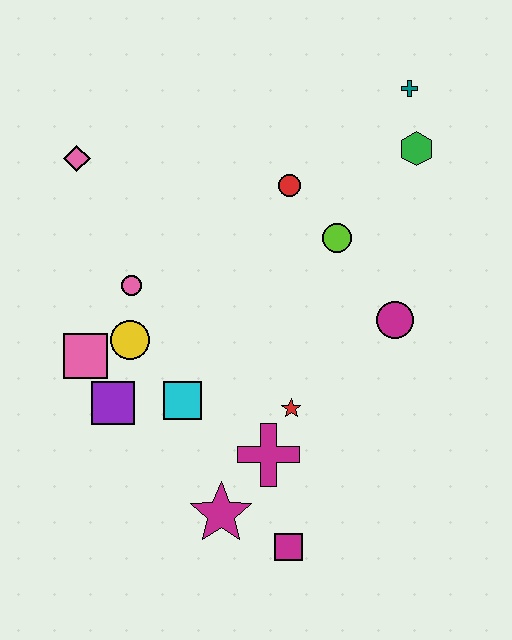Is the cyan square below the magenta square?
No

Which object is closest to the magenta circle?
The lime circle is closest to the magenta circle.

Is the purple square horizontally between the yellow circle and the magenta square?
No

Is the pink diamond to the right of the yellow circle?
No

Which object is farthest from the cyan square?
The teal cross is farthest from the cyan square.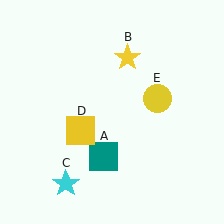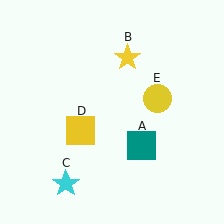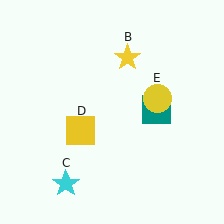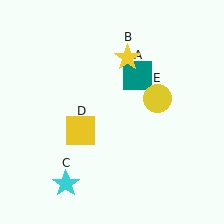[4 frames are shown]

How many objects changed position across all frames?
1 object changed position: teal square (object A).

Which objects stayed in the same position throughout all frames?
Yellow star (object B) and cyan star (object C) and yellow square (object D) and yellow circle (object E) remained stationary.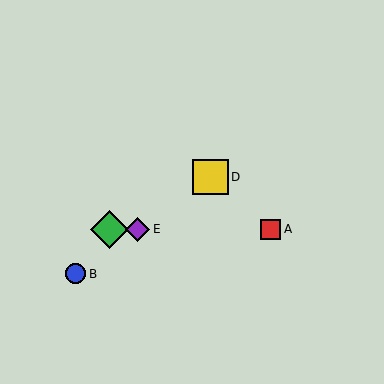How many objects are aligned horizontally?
3 objects (A, C, E) are aligned horizontally.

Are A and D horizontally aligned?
No, A is at y≈229 and D is at y≈177.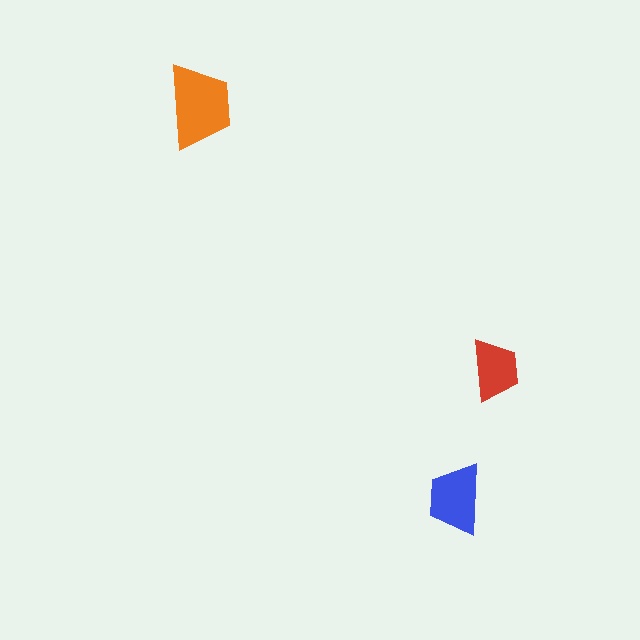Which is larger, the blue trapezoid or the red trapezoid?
The blue one.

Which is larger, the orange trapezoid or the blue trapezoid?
The orange one.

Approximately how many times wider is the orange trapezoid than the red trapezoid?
About 1.5 times wider.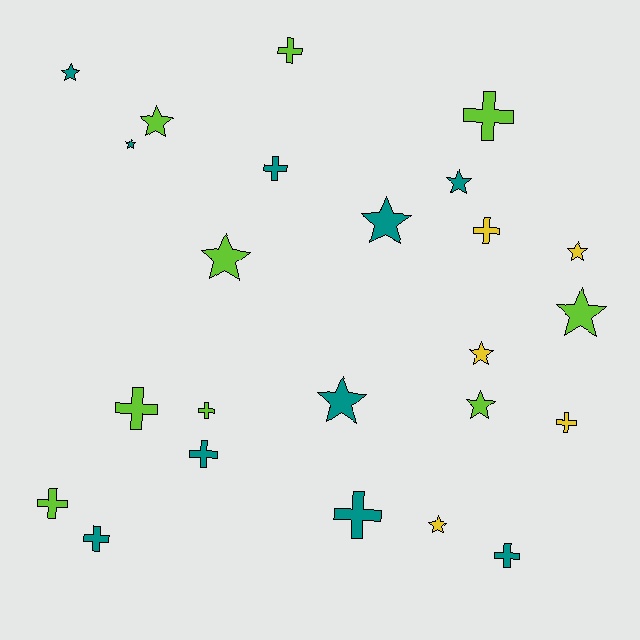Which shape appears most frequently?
Cross, with 12 objects.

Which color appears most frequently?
Teal, with 10 objects.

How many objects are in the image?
There are 24 objects.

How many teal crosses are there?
There are 5 teal crosses.